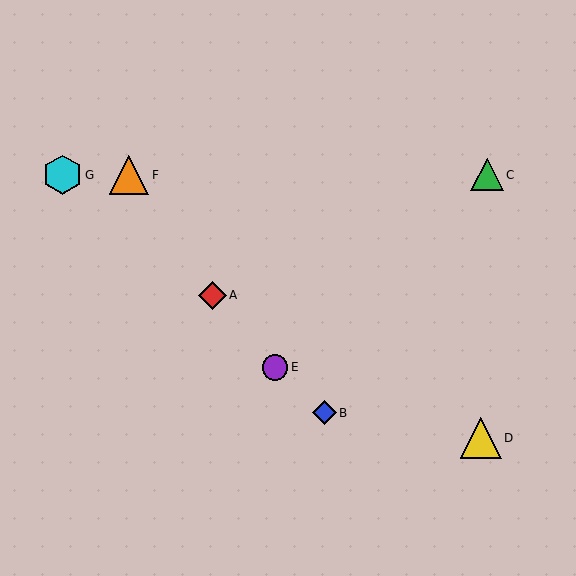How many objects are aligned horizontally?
3 objects (C, F, G) are aligned horizontally.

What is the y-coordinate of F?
Object F is at y≈175.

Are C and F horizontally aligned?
Yes, both are at y≈175.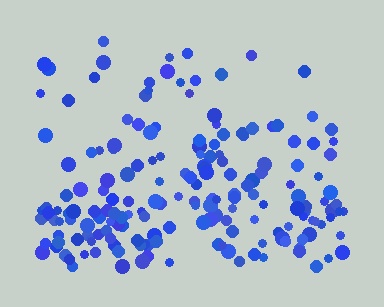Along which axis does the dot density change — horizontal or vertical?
Vertical.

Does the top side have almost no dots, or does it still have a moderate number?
Still a moderate number, just noticeably fewer than the bottom.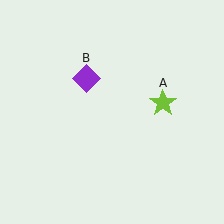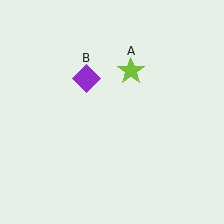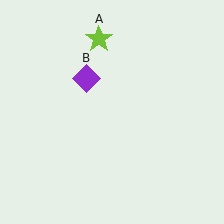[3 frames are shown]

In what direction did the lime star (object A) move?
The lime star (object A) moved up and to the left.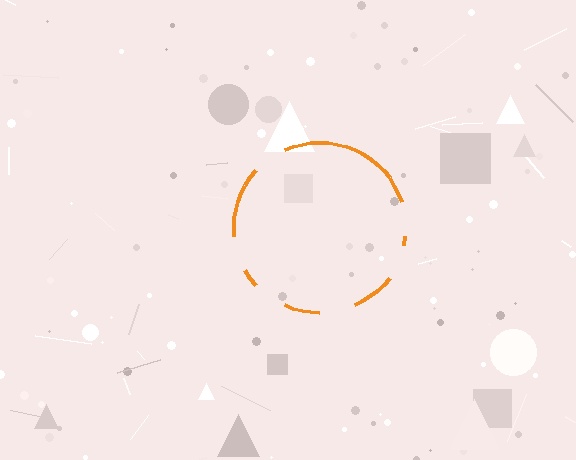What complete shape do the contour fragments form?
The contour fragments form a circle.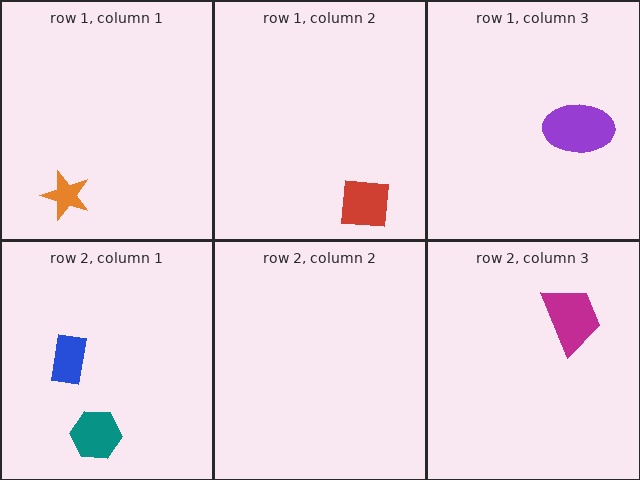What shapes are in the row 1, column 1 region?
The orange star.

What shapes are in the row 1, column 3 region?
The purple ellipse.